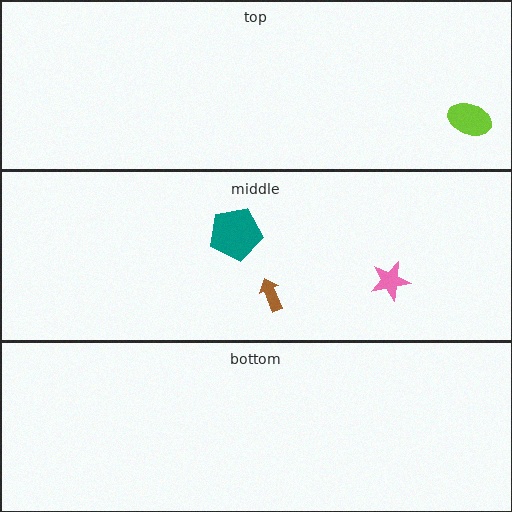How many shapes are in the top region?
1.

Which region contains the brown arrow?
The middle region.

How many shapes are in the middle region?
3.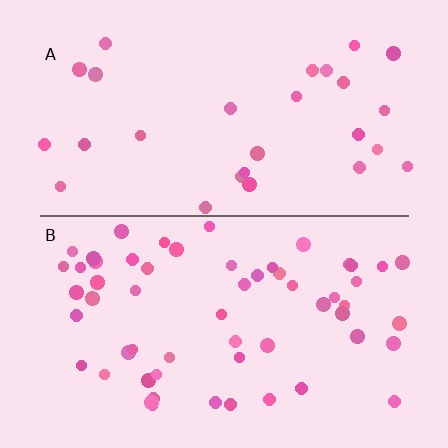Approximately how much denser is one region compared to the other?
Approximately 2.1× — region B over region A.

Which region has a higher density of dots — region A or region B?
B (the bottom).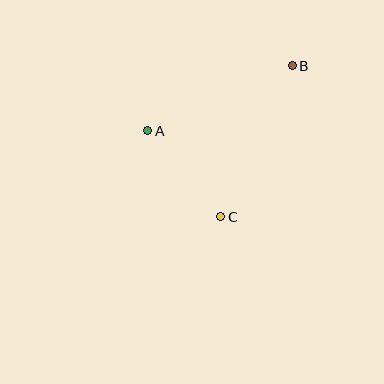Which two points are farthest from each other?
Points B and C are farthest from each other.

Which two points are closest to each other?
Points A and C are closest to each other.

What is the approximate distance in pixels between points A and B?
The distance between A and B is approximately 158 pixels.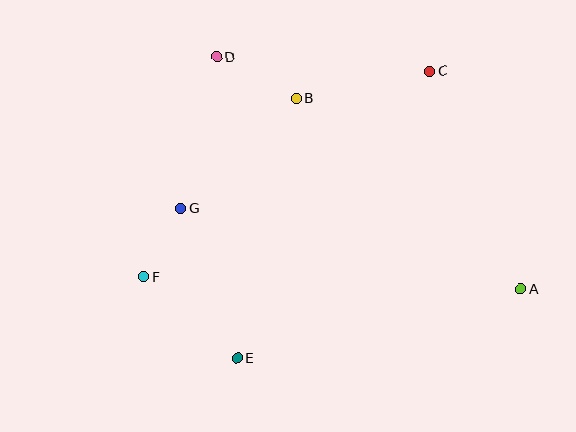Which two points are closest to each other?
Points F and G are closest to each other.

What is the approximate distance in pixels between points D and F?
The distance between D and F is approximately 232 pixels.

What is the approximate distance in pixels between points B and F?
The distance between B and F is approximately 235 pixels.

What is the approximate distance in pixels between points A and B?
The distance between A and B is approximately 295 pixels.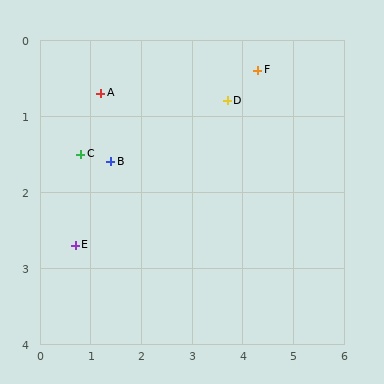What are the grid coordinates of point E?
Point E is at approximately (0.7, 2.7).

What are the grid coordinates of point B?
Point B is at approximately (1.4, 1.6).